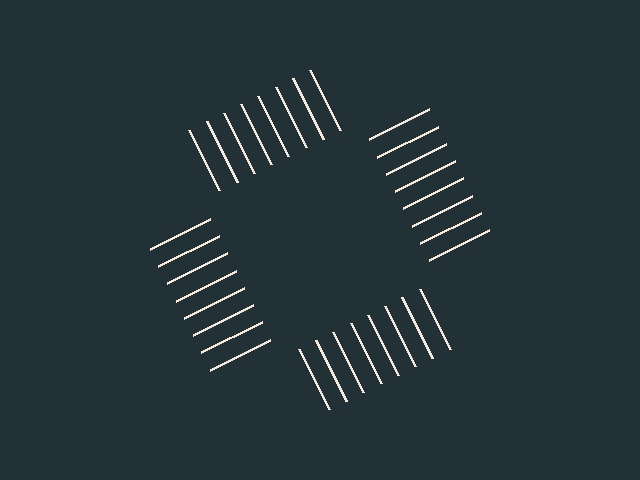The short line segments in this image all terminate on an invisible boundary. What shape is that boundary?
An illusory square — the line segments terminate on its edges but no continuous stroke is drawn.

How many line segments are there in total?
32 — 8 along each of the 4 edges.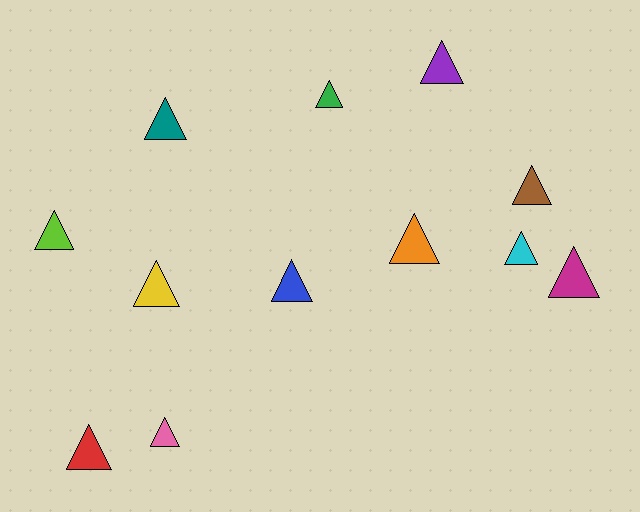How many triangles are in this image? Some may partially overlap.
There are 12 triangles.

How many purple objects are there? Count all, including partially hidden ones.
There is 1 purple object.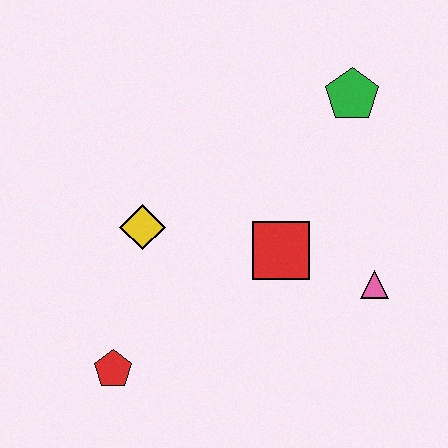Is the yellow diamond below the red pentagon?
No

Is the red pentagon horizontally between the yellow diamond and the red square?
No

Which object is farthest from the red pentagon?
The green pentagon is farthest from the red pentagon.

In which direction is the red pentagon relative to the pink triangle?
The red pentagon is to the left of the pink triangle.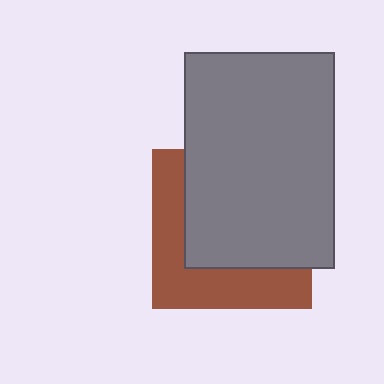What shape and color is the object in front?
The object in front is a gray rectangle.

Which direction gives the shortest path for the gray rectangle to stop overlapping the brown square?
Moving toward the upper-right gives the shortest separation.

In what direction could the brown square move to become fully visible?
The brown square could move toward the lower-left. That would shift it out from behind the gray rectangle entirely.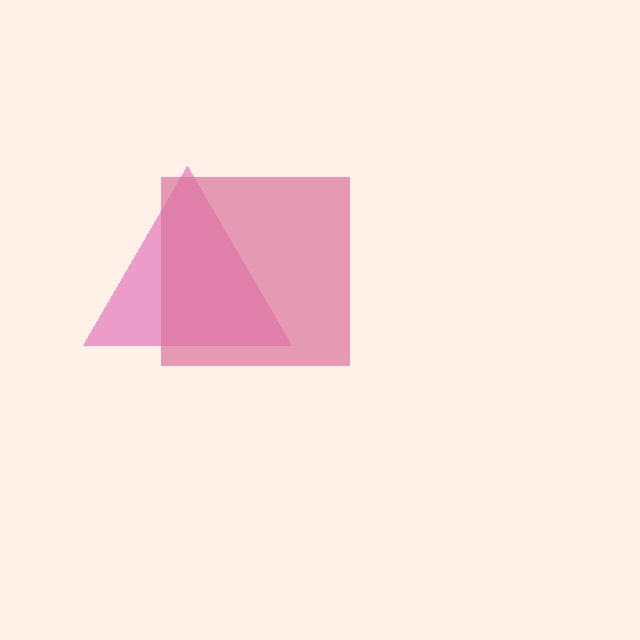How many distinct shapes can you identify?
There are 2 distinct shapes: a magenta triangle, a pink square.